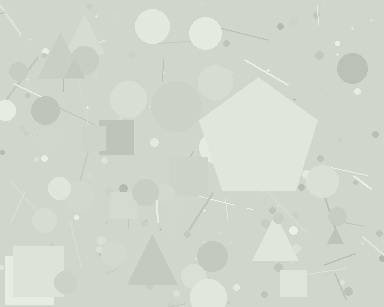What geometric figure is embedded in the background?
A pentagon is embedded in the background.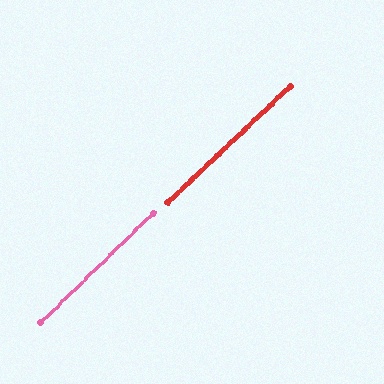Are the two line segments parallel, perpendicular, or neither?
Parallel — their directions differ by only 0.7°.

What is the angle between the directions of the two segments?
Approximately 1 degree.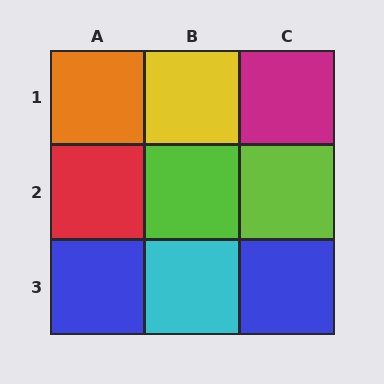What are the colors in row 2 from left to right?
Red, lime, lime.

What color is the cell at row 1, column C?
Magenta.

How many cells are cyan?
1 cell is cyan.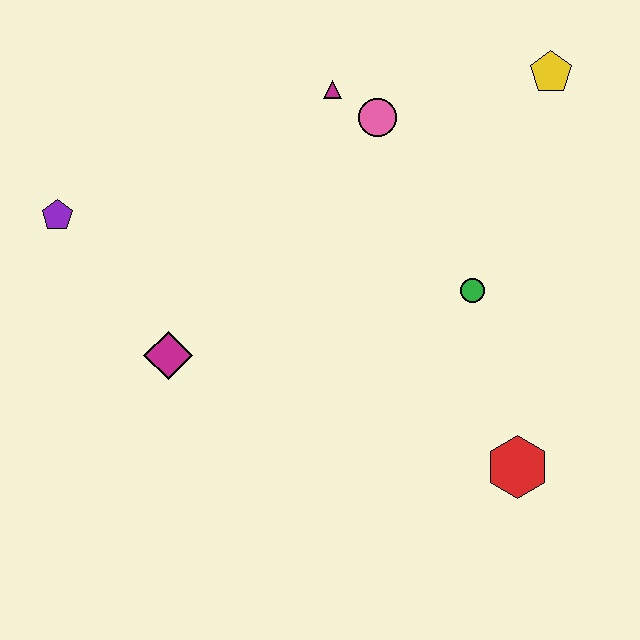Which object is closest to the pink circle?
The magenta triangle is closest to the pink circle.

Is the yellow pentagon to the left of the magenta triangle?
No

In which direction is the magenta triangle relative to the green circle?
The magenta triangle is above the green circle.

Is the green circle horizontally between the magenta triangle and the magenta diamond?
No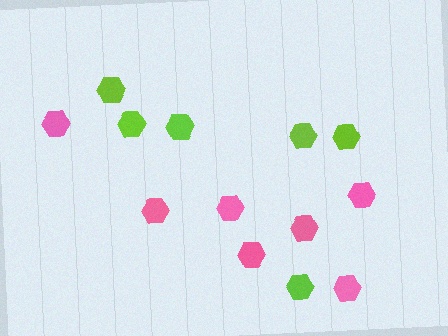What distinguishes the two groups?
There are 2 groups: one group of pink hexagons (7) and one group of lime hexagons (6).